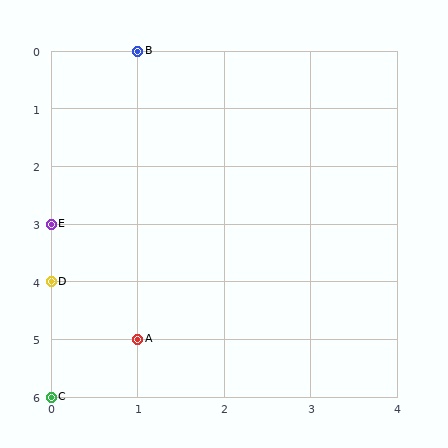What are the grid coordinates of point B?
Point B is at grid coordinates (1, 0).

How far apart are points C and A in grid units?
Points C and A are 1 column and 1 row apart (about 1.4 grid units diagonally).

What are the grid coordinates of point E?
Point E is at grid coordinates (0, 3).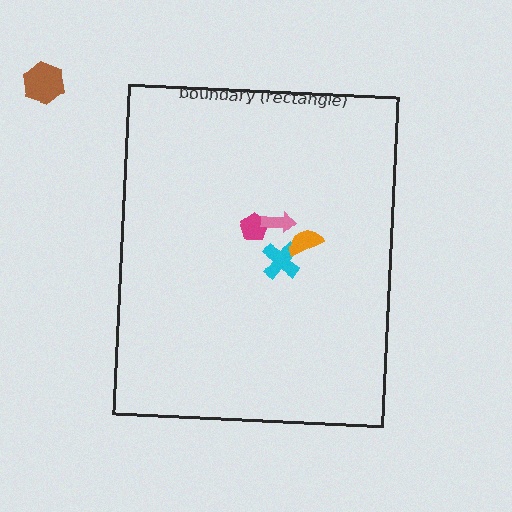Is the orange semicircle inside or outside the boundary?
Inside.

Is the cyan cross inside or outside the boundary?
Inside.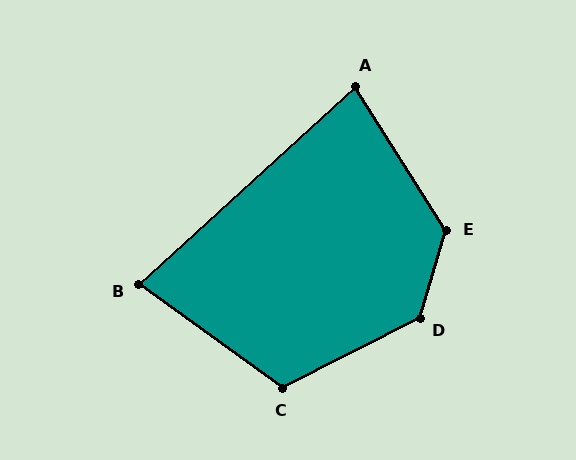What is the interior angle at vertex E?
Approximately 131 degrees (obtuse).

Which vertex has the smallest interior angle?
B, at approximately 78 degrees.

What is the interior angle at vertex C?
Approximately 117 degrees (obtuse).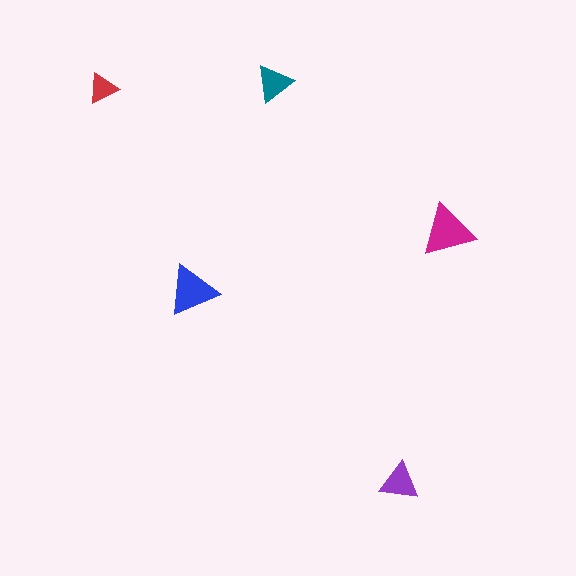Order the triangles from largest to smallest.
the magenta one, the blue one, the purple one, the teal one, the red one.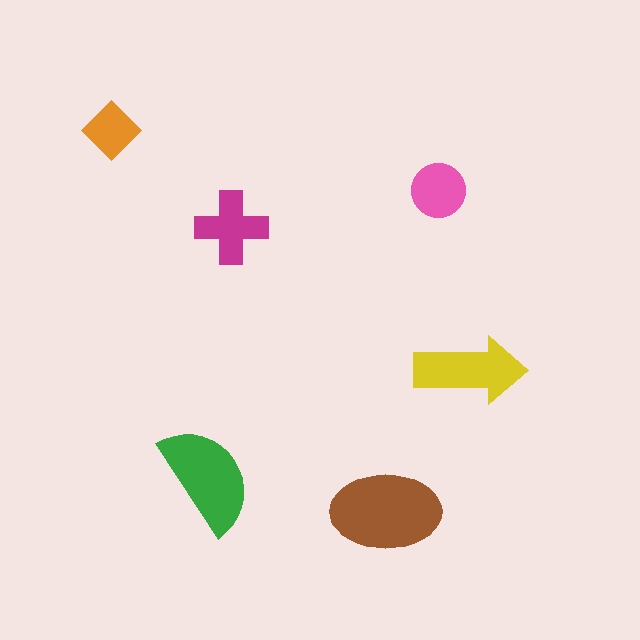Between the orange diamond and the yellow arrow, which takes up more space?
The yellow arrow.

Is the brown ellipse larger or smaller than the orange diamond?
Larger.